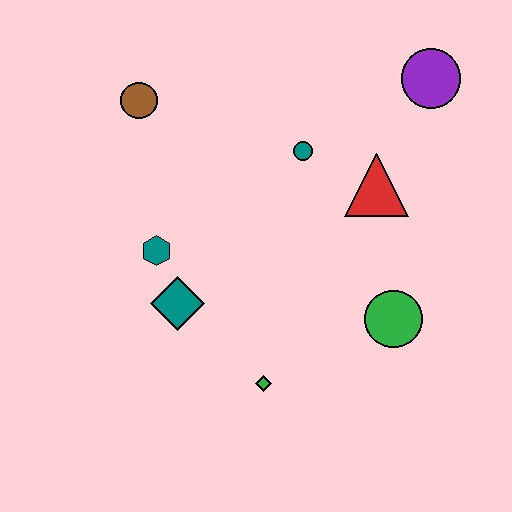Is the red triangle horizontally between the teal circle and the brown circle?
No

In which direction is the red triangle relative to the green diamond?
The red triangle is above the green diamond.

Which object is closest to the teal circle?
The red triangle is closest to the teal circle.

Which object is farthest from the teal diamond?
The purple circle is farthest from the teal diamond.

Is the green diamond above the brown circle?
No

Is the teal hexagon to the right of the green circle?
No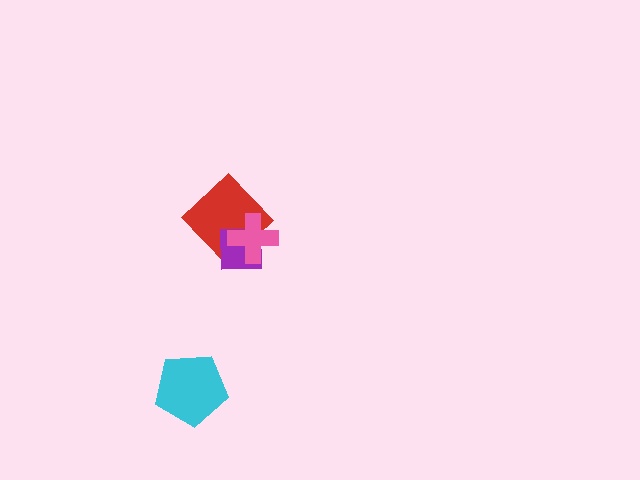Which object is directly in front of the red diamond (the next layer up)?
The purple square is directly in front of the red diamond.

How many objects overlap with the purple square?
2 objects overlap with the purple square.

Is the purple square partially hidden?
Yes, it is partially covered by another shape.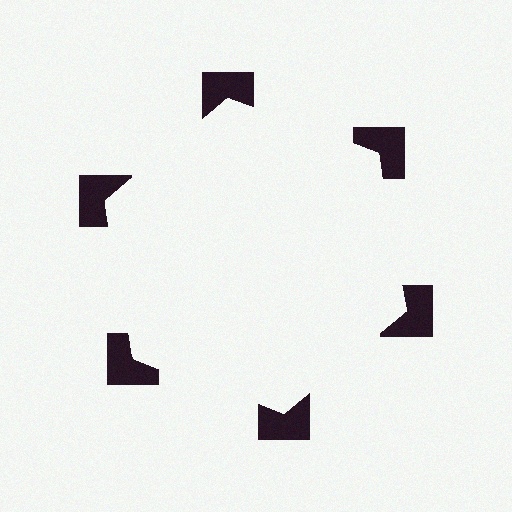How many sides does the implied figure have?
6 sides.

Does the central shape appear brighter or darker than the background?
It typically appears slightly brighter than the background, even though no actual brightness change is drawn.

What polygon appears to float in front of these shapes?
An illusory hexagon — its edges are inferred from the aligned wedge cuts in the notched squares, not physically drawn.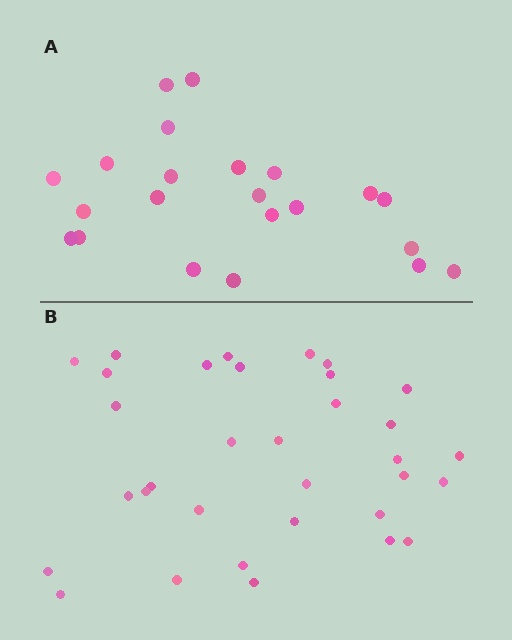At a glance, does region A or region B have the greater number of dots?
Region B (the bottom region) has more dots.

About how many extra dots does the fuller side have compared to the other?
Region B has roughly 12 or so more dots than region A.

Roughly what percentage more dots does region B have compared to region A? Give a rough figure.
About 50% more.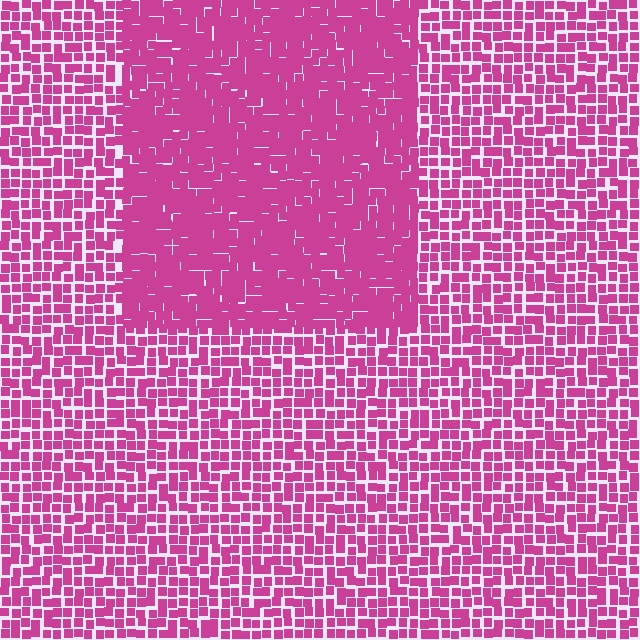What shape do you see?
I see a rectangle.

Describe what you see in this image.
The image contains small magenta elements arranged at two different densities. A rectangle-shaped region is visible where the elements are more densely packed than the surrounding area.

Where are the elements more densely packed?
The elements are more densely packed inside the rectangle boundary.